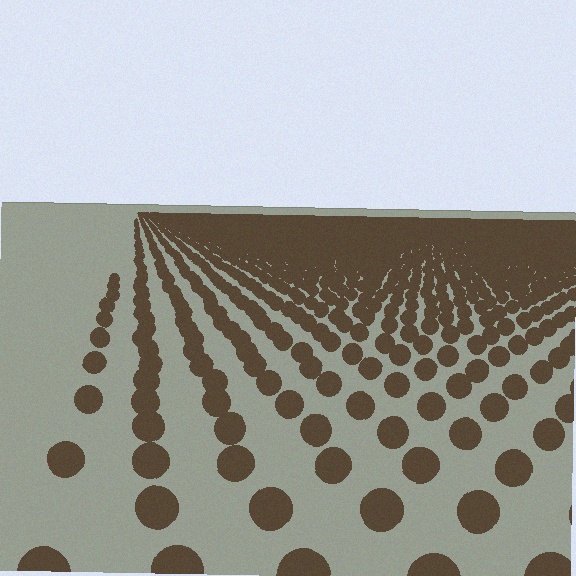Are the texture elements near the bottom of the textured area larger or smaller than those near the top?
Larger. Near the bottom, elements are closer to the viewer and appear at a bigger on-screen size.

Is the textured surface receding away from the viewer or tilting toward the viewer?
The surface is receding away from the viewer. Texture elements get smaller and denser toward the top.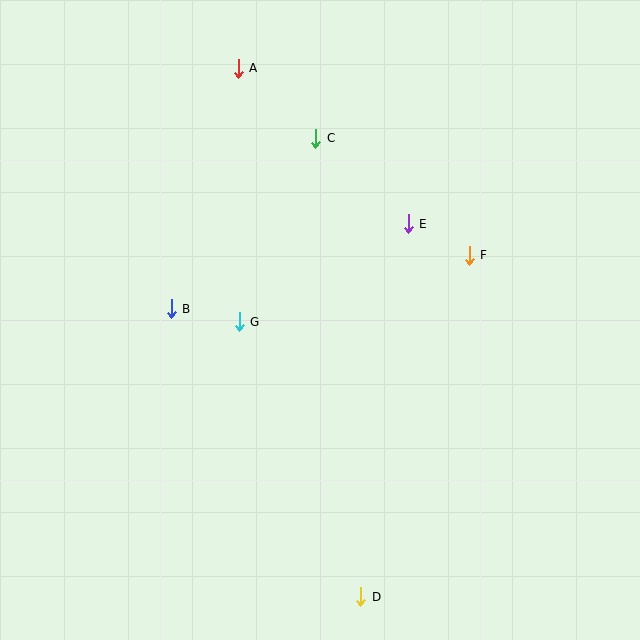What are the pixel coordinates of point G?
Point G is at (239, 322).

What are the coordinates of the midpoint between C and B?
The midpoint between C and B is at (244, 224).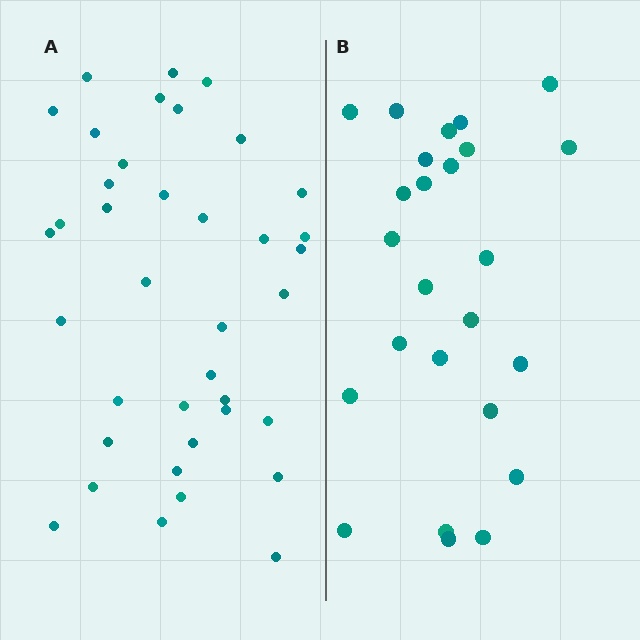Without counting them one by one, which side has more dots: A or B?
Region A (the left region) has more dots.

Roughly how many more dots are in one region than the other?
Region A has approximately 15 more dots than region B.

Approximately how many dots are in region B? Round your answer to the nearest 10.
About 20 dots. (The exact count is 25, which rounds to 20.)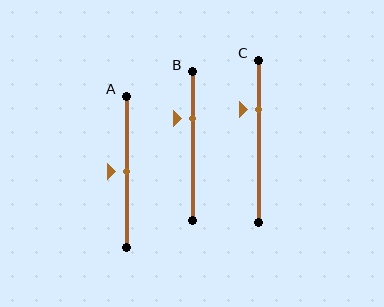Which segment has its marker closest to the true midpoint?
Segment A has its marker closest to the true midpoint.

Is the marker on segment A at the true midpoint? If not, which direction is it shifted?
Yes, the marker on segment A is at the true midpoint.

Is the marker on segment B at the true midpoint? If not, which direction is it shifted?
No, the marker on segment B is shifted upward by about 19% of the segment length.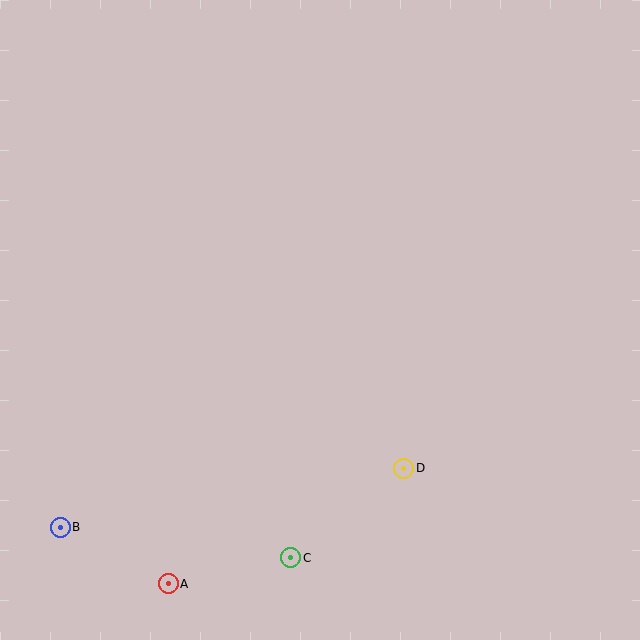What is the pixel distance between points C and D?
The distance between C and D is 144 pixels.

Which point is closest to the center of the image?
Point D at (404, 468) is closest to the center.